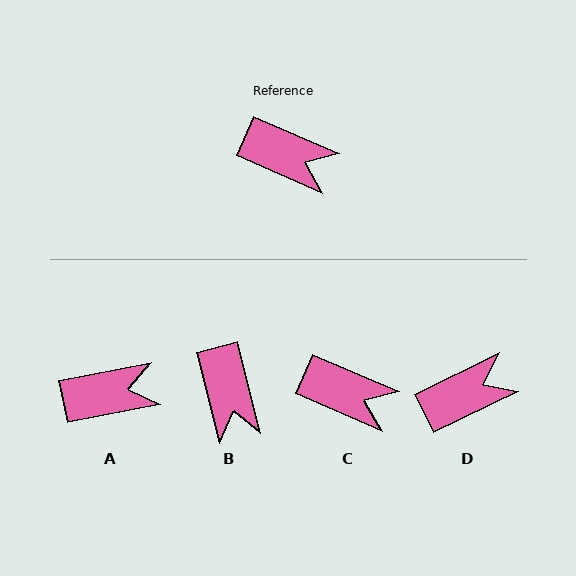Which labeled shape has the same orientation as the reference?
C.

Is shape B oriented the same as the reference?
No, it is off by about 52 degrees.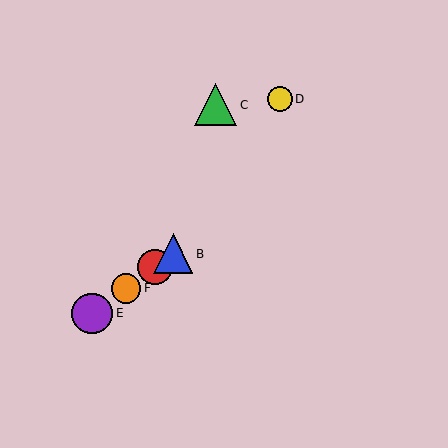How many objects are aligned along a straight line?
4 objects (A, B, E, F) are aligned along a straight line.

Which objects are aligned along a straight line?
Objects A, B, E, F are aligned along a straight line.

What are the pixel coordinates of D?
Object D is at (280, 99).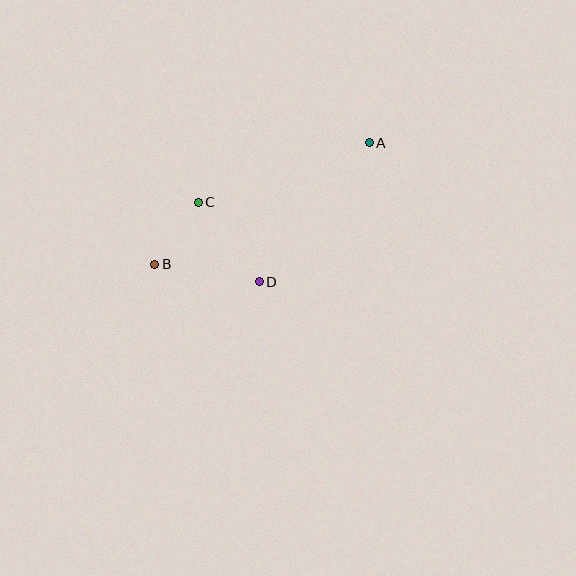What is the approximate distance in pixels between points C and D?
The distance between C and D is approximately 100 pixels.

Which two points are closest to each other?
Points B and C are closest to each other.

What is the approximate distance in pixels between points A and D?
The distance between A and D is approximately 177 pixels.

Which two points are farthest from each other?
Points A and B are farthest from each other.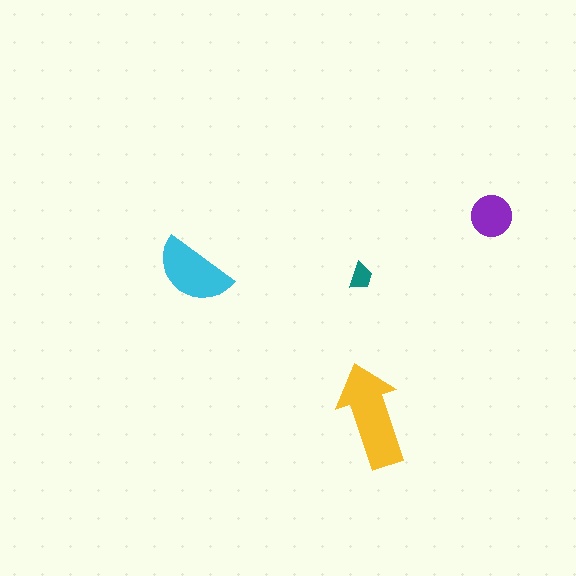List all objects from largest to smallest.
The yellow arrow, the cyan semicircle, the purple circle, the teal trapezoid.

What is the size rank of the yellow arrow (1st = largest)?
1st.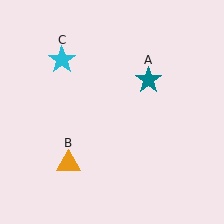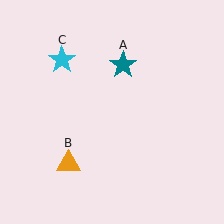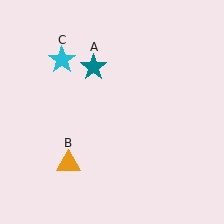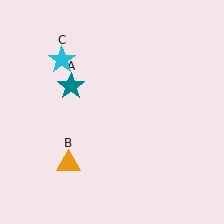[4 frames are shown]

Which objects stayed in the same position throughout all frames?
Orange triangle (object B) and cyan star (object C) remained stationary.